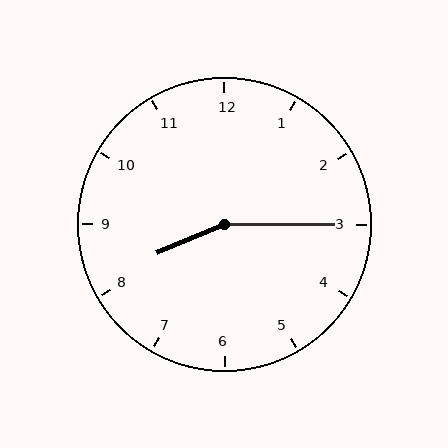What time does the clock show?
8:15.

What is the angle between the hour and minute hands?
Approximately 158 degrees.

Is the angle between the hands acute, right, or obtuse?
It is obtuse.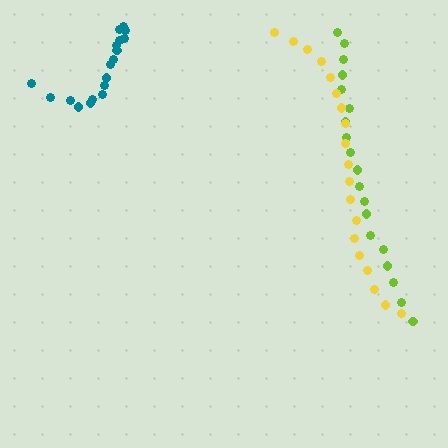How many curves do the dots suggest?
There are 3 distinct paths.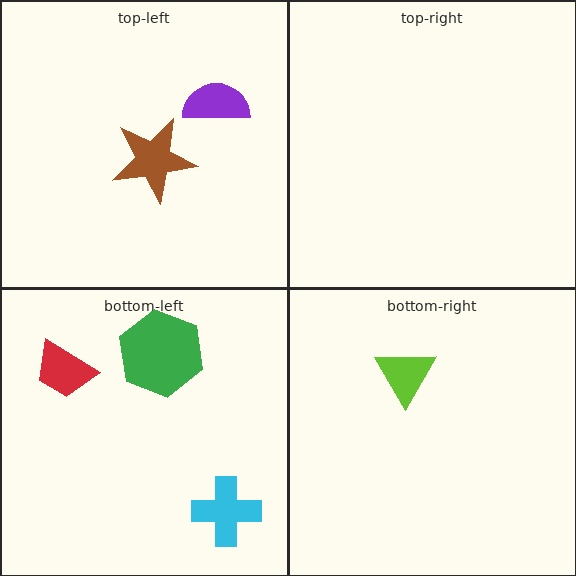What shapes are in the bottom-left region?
The red trapezoid, the cyan cross, the green hexagon.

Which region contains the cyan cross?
The bottom-left region.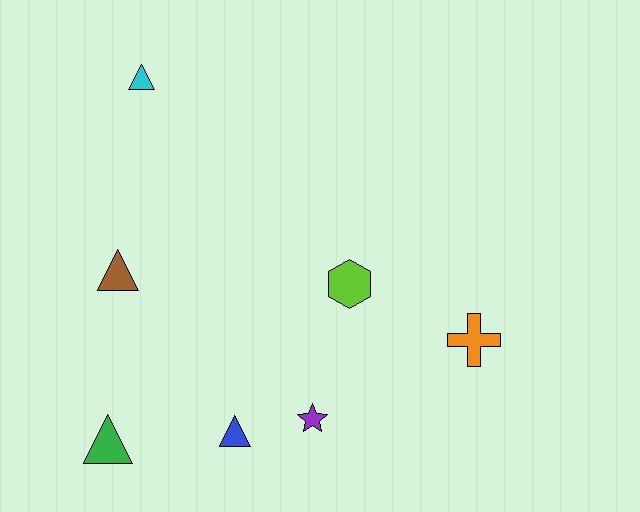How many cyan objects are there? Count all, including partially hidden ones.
There is 1 cyan object.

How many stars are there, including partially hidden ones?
There is 1 star.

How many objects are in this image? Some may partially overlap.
There are 7 objects.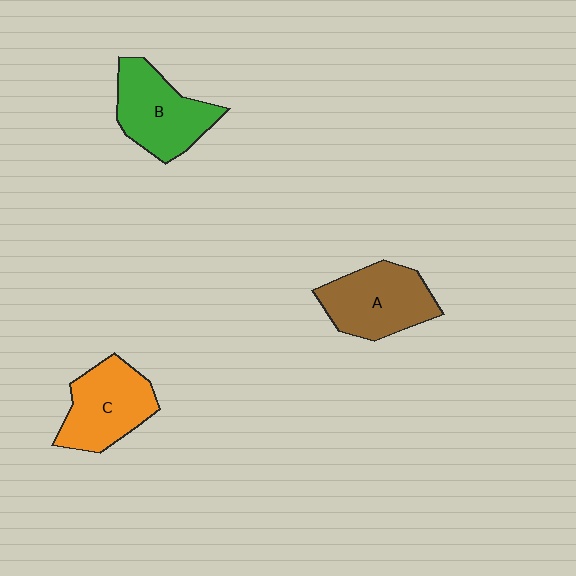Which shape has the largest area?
Shape A (brown).